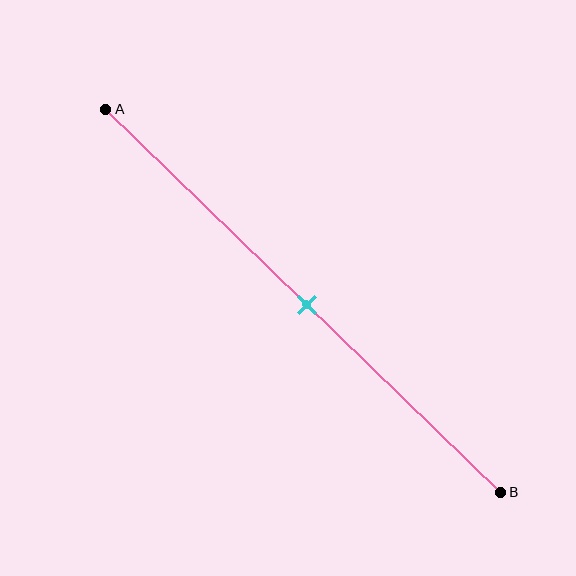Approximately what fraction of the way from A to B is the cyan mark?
The cyan mark is approximately 50% of the way from A to B.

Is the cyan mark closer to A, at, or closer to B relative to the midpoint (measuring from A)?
The cyan mark is approximately at the midpoint of segment AB.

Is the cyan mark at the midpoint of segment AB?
Yes, the mark is approximately at the midpoint.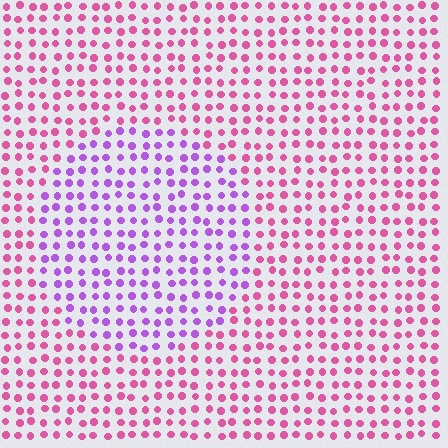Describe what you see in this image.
The image is filled with small pink elements in a uniform arrangement. A circle-shaped region is visible where the elements are tinted to a slightly different hue, forming a subtle color boundary.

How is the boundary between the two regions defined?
The boundary is defined purely by a slight shift in hue (about 45 degrees). Spacing, size, and orientation are identical on both sides.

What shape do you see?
I see a circle.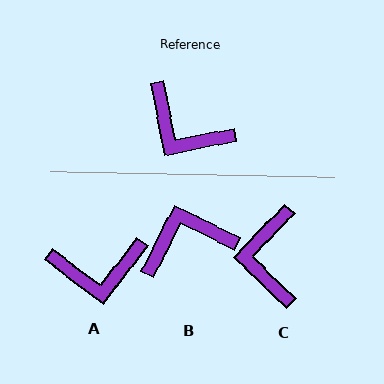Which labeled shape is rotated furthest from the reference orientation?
B, about 127 degrees away.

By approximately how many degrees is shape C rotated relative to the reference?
Approximately 55 degrees clockwise.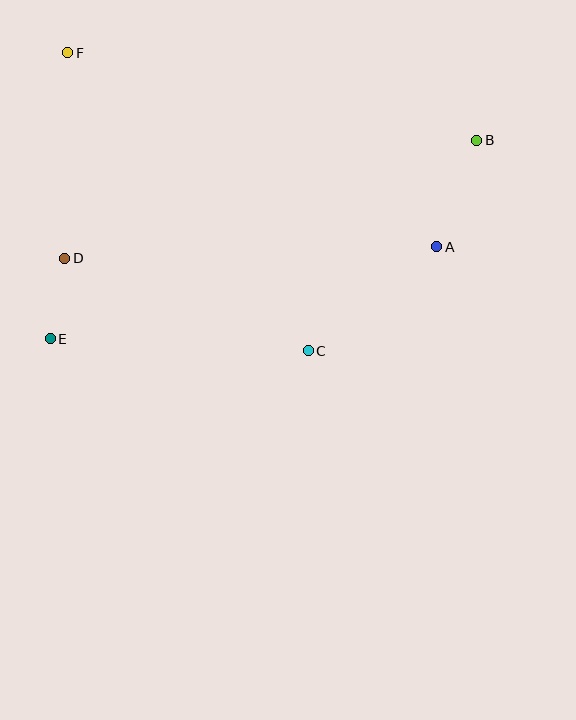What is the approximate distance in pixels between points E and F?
The distance between E and F is approximately 286 pixels.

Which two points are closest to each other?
Points D and E are closest to each other.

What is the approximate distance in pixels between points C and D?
The distance between C and D is approximately 261 pixels.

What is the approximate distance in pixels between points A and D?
The distance between A and D is approximately 372 pixels.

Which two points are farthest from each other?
Points B and E are farthest from each other.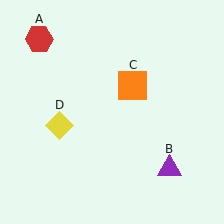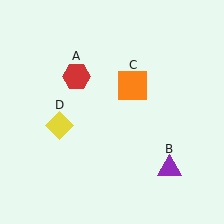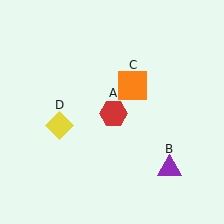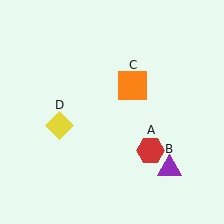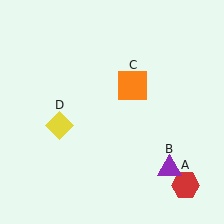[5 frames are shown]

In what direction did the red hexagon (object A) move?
The red hexagon (object A) moved down and to the right.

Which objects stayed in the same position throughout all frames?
Purple triangle (object B) and orange square (object C) and yellow diamond (object D) remained stationary.